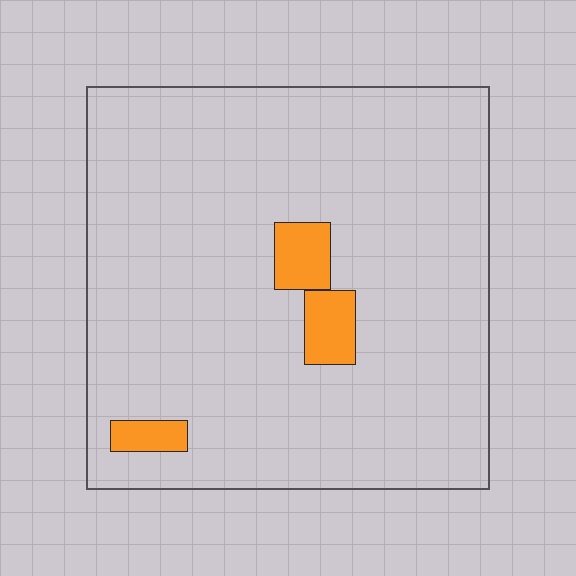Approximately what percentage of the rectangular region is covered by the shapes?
Approximately 5%.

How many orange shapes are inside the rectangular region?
3.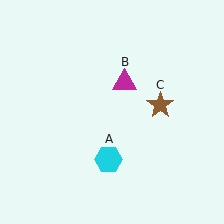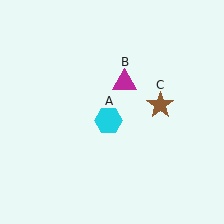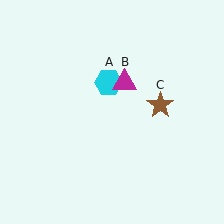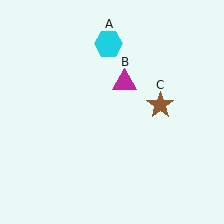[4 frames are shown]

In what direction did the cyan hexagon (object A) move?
The cyan hexagon (object A) moved up.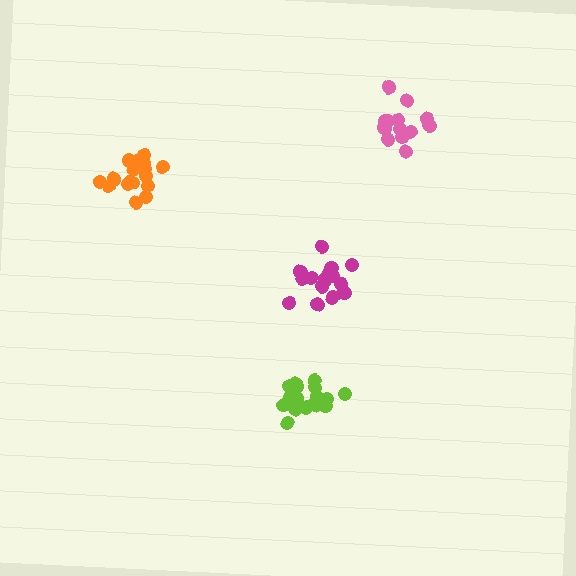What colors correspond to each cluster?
The clusters are colored: lime, pink, orange, magenta.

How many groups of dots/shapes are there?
There are 4 groups.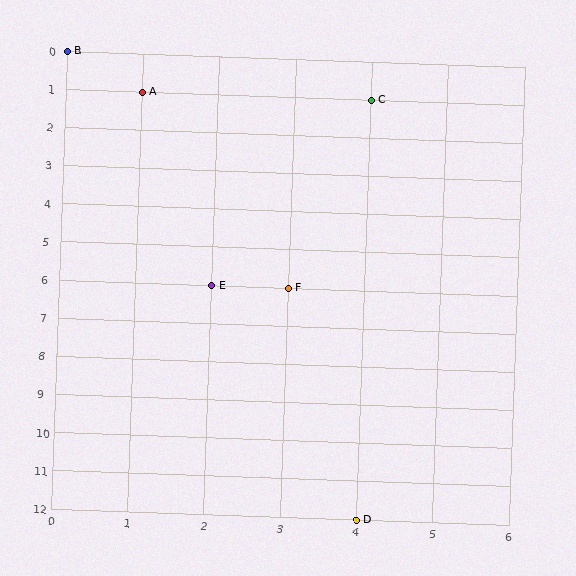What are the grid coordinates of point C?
Point C is at grid coordinates (4, 1).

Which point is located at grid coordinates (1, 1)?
Point A is at (1, 1).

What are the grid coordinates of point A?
Point A is at grid coordinates (1, 1).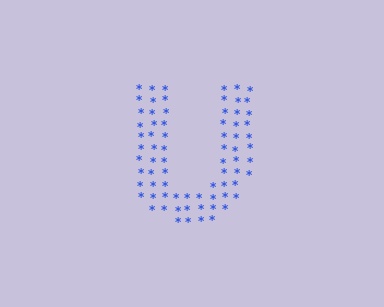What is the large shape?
The large shape is the letter U.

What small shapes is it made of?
It is made of small asterisks.